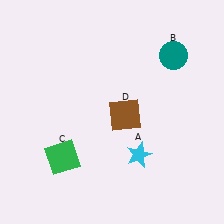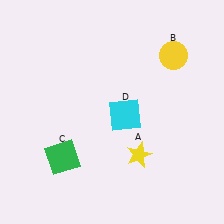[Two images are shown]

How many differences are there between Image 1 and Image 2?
There are 3 differences between the two images.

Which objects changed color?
A changed from cyan to yellow. B changed from teal to yellow. D changed from brown to cyan.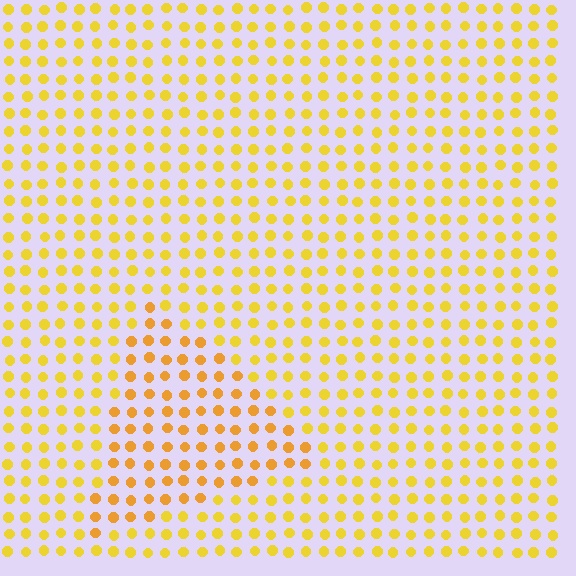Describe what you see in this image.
The image is filled with small yellow elements in a uniform arrangement. A triangle-shaped region is visible where the elements are tinted to a slightly different hue, forming a subtle color boundary.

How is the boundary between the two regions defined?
The boundary is defined purely by a slight shift in hue (about 18 degrees). Spacing, size, and orientation are identical on both sides.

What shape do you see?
I see a triangle.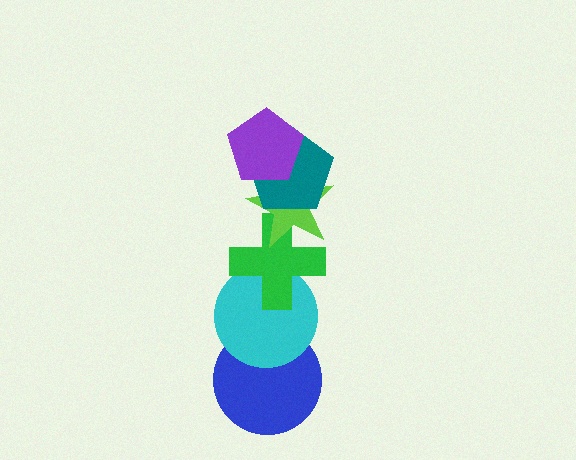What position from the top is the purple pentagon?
The purple pentagon is 1st from the top.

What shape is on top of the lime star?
The teal pentagon is on top of the lime star.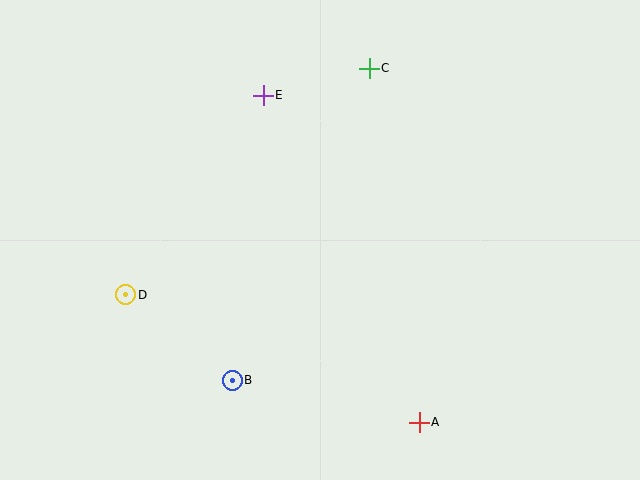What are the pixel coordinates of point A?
Point A is at (419, 422).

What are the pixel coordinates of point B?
Point B is at (232, 380).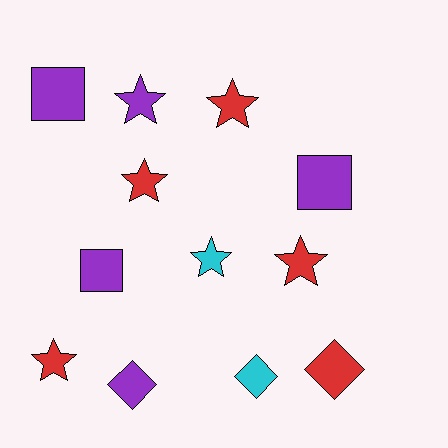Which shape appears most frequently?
Star, with 6 objects.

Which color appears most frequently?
Red, with 5 objects.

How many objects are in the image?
There are 12 objects.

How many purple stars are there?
There is 1 purple star.